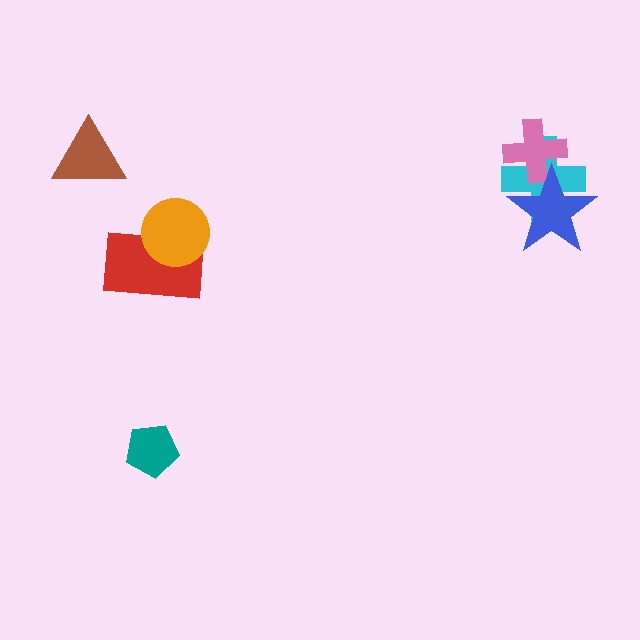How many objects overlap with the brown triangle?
0 objects overlap with the brown triangle.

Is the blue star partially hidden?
No, no other shape covers it.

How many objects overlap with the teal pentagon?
0 objects overlap with the teal pentagon.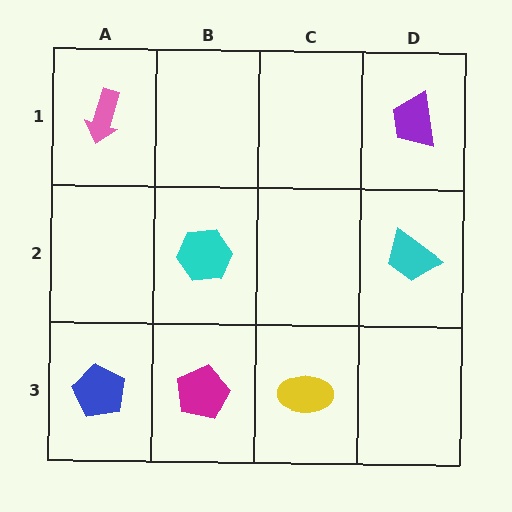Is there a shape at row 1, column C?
No, that cell is empty.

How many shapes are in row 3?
3 shapes.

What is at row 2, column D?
A cyan trapezoid.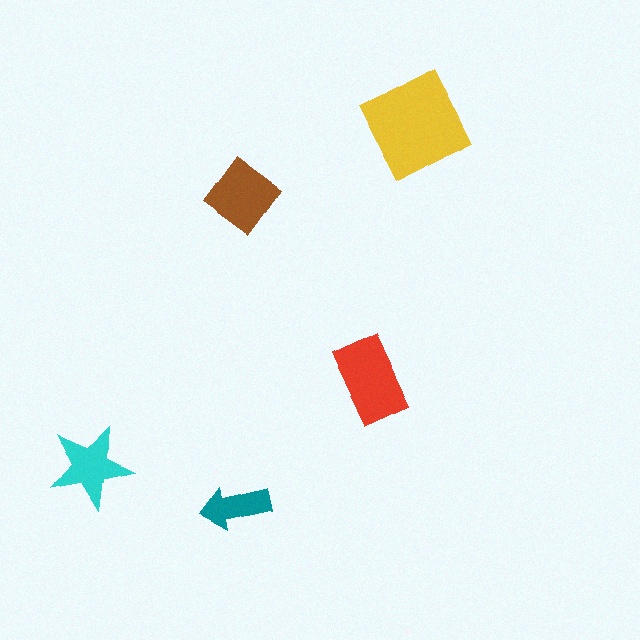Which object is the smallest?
The teal arrow.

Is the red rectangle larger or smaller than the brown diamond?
Larger.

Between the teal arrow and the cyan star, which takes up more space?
The cyan star.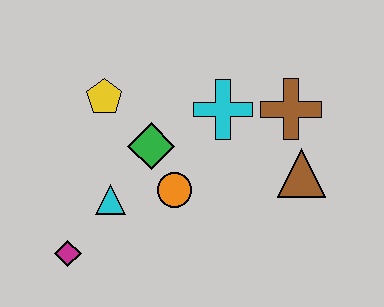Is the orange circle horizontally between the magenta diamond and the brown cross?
Yes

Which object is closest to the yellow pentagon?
The green diamond is closest to the yellow pentagon.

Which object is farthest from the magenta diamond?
The brown cross is farthest from the magenta diamond.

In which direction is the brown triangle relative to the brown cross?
The brown triangle is below the brown cross.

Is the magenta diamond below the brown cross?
Yes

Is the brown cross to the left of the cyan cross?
No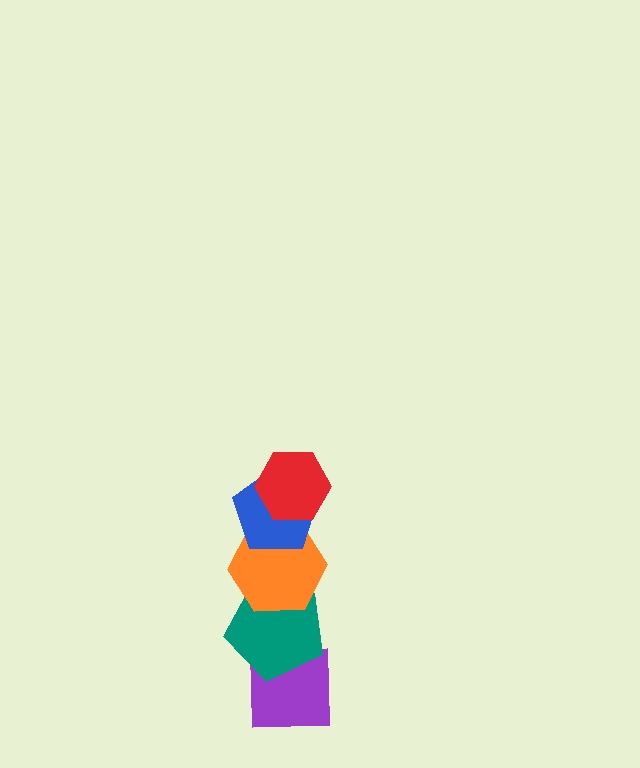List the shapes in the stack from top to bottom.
From top to bottom: the red hexagon, the blue pentagon, the orange hexagon, the teal pentagon, the purple square.